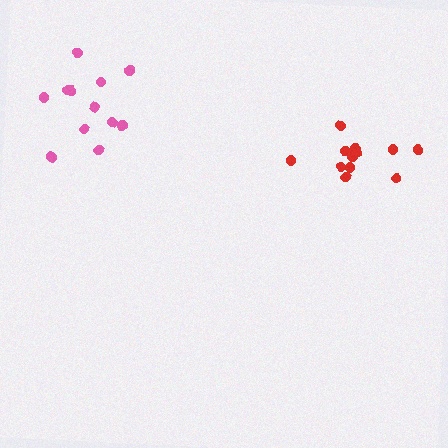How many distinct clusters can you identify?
There are 2 distinct clusters.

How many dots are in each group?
Group 1: 12 dots, Group 2: 12 dots (24 total).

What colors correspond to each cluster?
The clusters are colored: red, pink.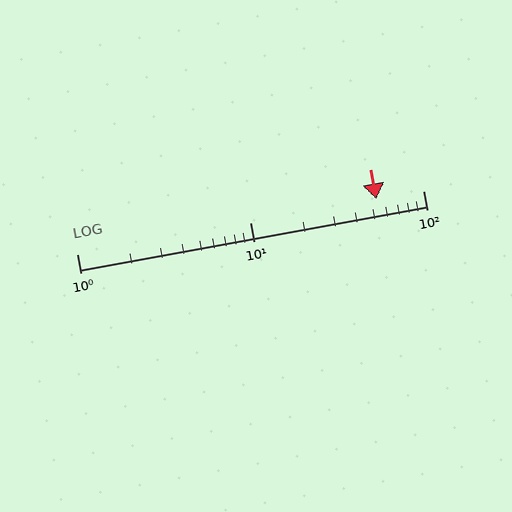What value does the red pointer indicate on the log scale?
The pointer indicates approximately 54.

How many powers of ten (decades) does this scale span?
The scale spans 2 decades, from 1 to 100.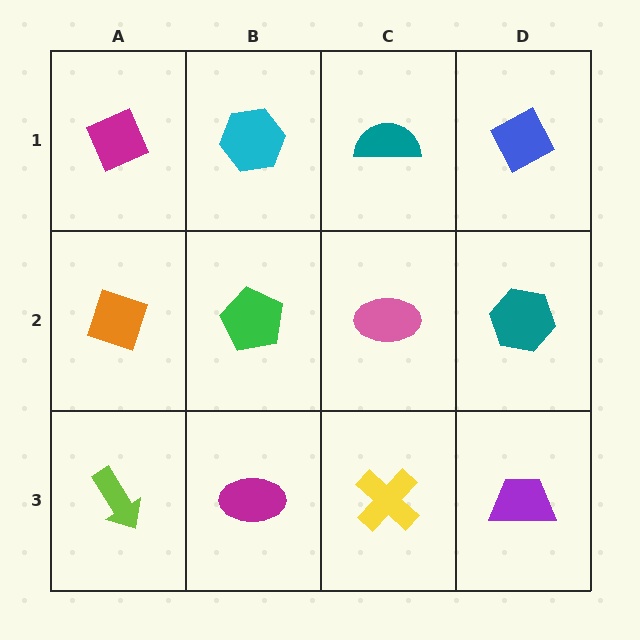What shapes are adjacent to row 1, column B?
A green pentagon (row 2, column B), a magenta diamond (row 1, column A), a teal semicircle (row 1, column C).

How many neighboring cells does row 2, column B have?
4.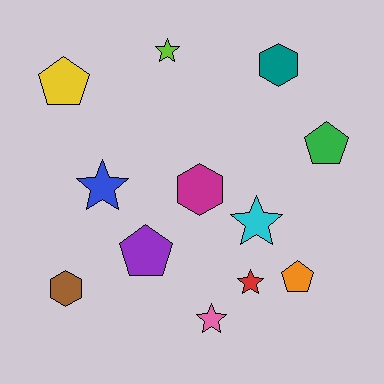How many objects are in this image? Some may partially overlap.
There are 12 objects.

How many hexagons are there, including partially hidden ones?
There are 3 hexagons.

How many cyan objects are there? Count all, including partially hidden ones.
There is 1 cyan object.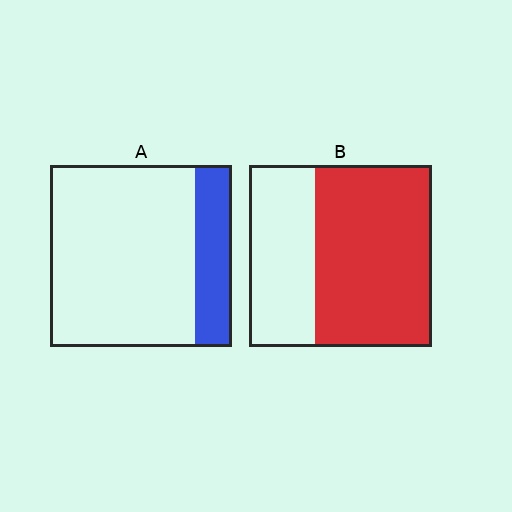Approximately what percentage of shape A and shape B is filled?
A is approximately 20% and B is approximately 65%.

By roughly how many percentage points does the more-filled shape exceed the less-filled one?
By roughly 45 percentage points (B over A).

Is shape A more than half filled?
No.